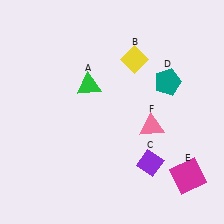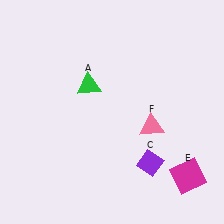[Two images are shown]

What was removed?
The yellow diamond (B), the teal pentagon (D) were removed in Image 2.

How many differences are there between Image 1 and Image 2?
There are 2 differences between the two images.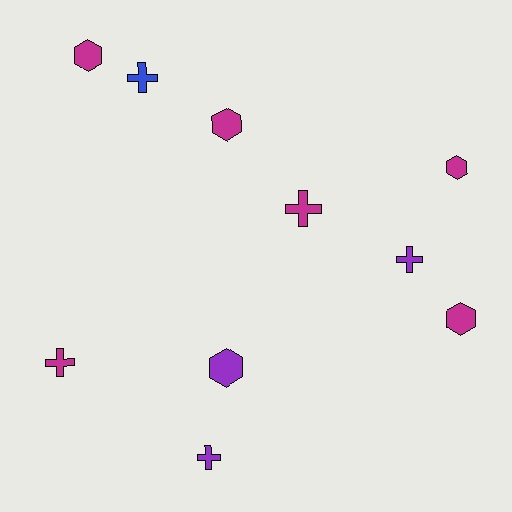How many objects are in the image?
There are 10 objects.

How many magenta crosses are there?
There are 2 magenta crosses.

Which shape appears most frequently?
Cross, with 5 objects.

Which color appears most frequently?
Magenta, with 6 objects.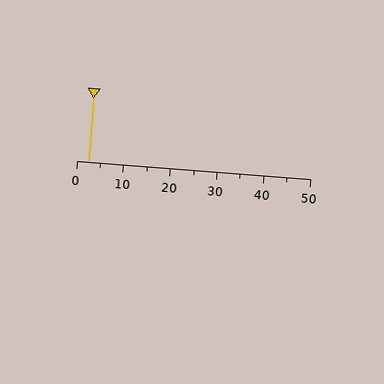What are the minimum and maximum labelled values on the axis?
The axis runs from 0 to 50.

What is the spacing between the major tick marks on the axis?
The major ticks are spaced 10 apart.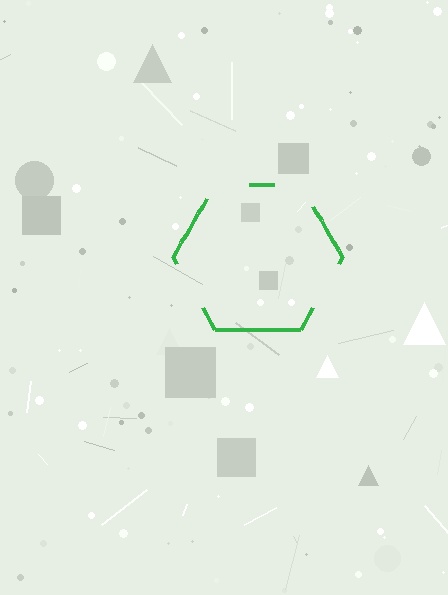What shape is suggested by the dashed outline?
The dashed outline suggests a hexagon.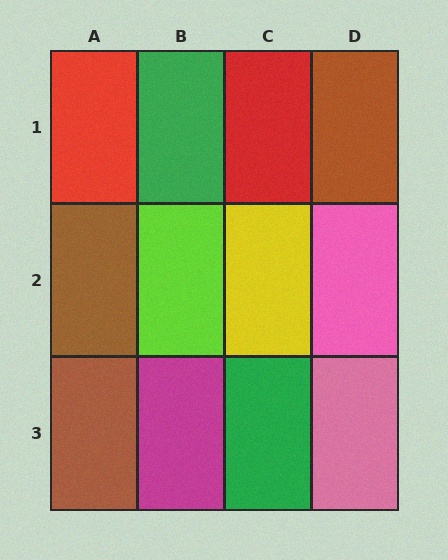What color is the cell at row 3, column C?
Green.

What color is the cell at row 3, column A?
Brown.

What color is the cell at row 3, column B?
Magenta.